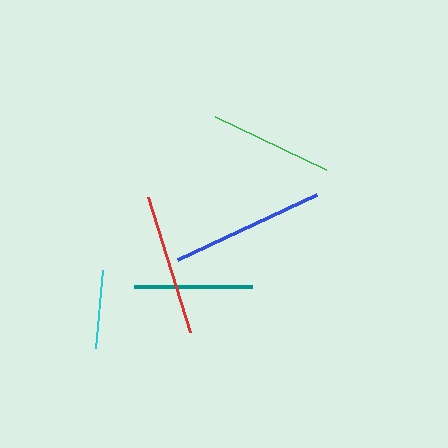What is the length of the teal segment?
The teal segment is approximately 118 pixels long.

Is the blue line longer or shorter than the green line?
The blue line is longer than the green line.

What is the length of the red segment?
The red segment is approximately 141 pixels long.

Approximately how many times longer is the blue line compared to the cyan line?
The blue line is approximately 2.0 times the length of the cyan line.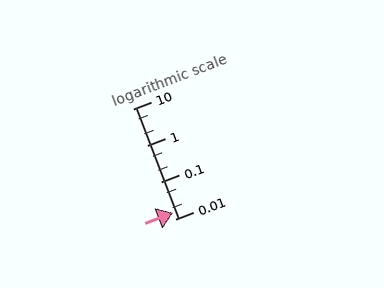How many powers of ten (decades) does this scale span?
The scale spans 3 decades, from 0.01 to 10.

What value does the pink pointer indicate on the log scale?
The pointer indicates approximately 0.015.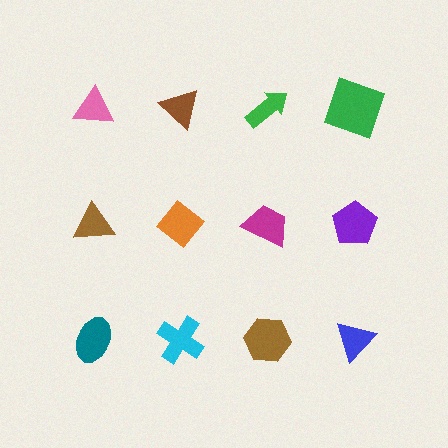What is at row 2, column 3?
A magenta trapezoid.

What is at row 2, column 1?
A brown triangle.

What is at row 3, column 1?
A teal ellipse.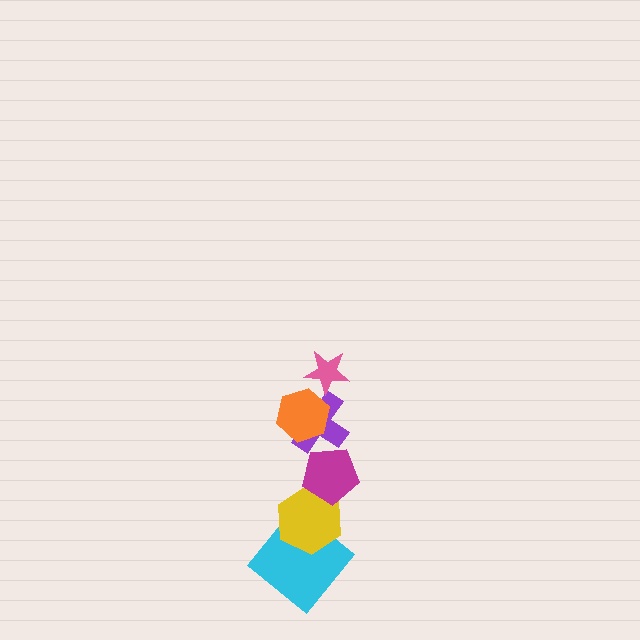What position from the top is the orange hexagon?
The orange hexagon is 2nd from the top.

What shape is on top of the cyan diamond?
The yellow hexagon is on top of the cyan diamond.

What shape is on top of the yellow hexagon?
The magenta pentagon is on top of the yellow hexagon.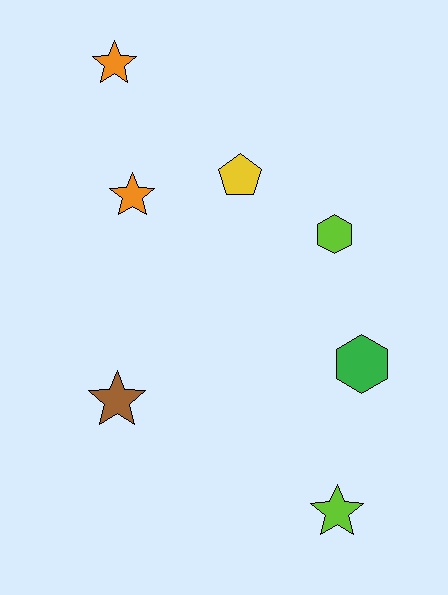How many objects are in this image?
There are 7 objects.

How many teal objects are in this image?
There are no teal objects.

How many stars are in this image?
There are 4 stars.